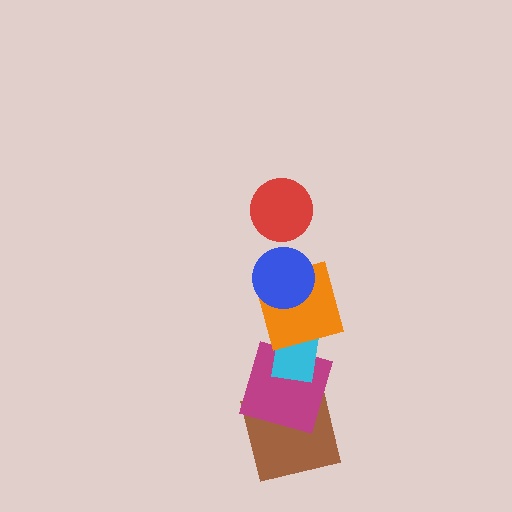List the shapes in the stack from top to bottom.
From top to bottom: the red circle, the blue circle, the orange square, the cyan rectangle, the magenta square, the brown square.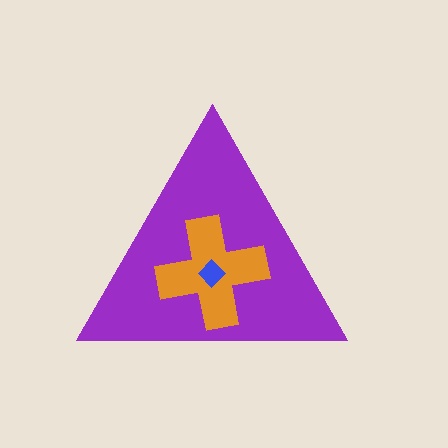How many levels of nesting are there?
3.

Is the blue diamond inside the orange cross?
Yes.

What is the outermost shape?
The purple triangle.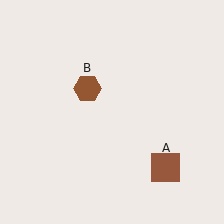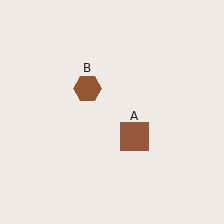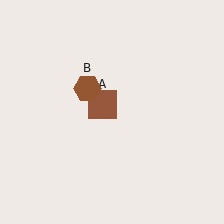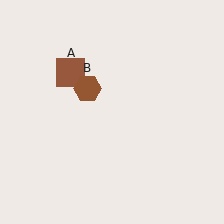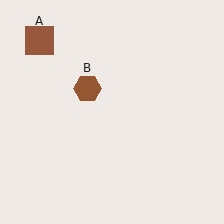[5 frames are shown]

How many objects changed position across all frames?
1 object changed position: brown square (object A).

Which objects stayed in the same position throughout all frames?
Brown hexagon (object B) remained stationary.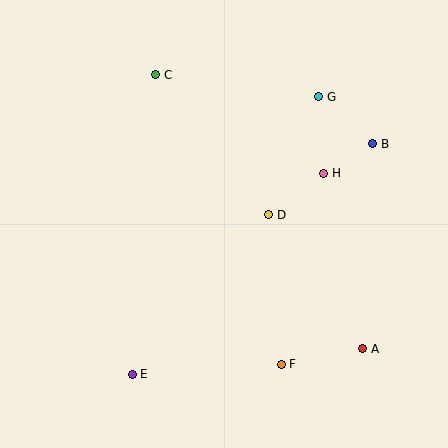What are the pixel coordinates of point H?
Point H is at (324, 173).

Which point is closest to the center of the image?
Point D at (269, 215) is closest to the center.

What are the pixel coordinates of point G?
Point G is at (319, 97).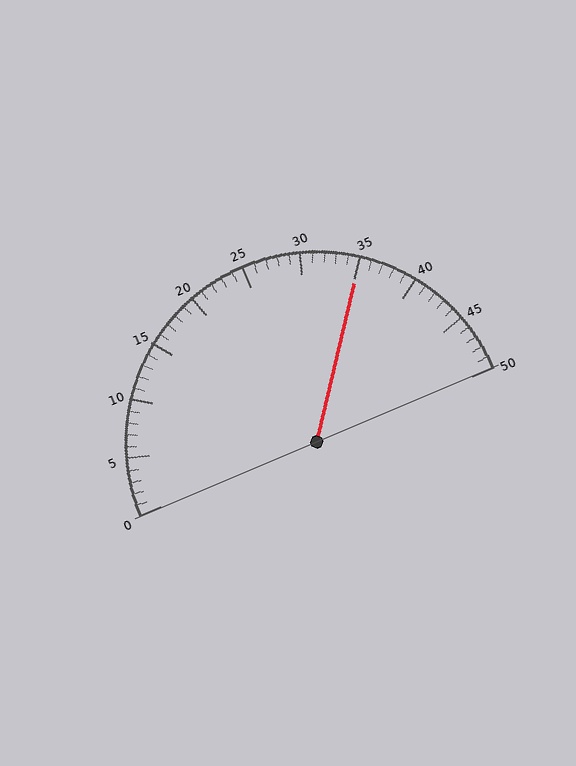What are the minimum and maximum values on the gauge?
The gauge ranges from 0 to 50.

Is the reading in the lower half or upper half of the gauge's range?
The reading is in the upper half of the range (0 to 50).